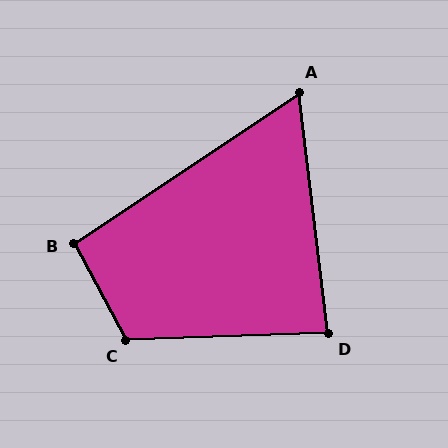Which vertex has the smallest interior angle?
A, at approximately 63 degrees.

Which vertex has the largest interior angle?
C, at approximately 117 degrees.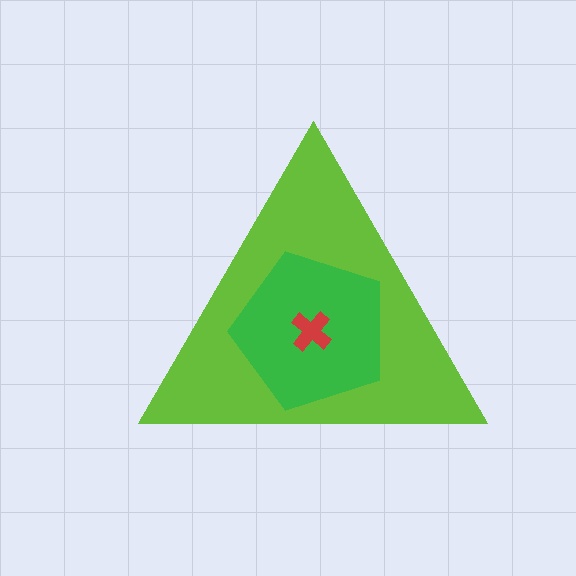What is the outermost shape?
The lime triangle.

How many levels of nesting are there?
3.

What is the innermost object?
The red cross.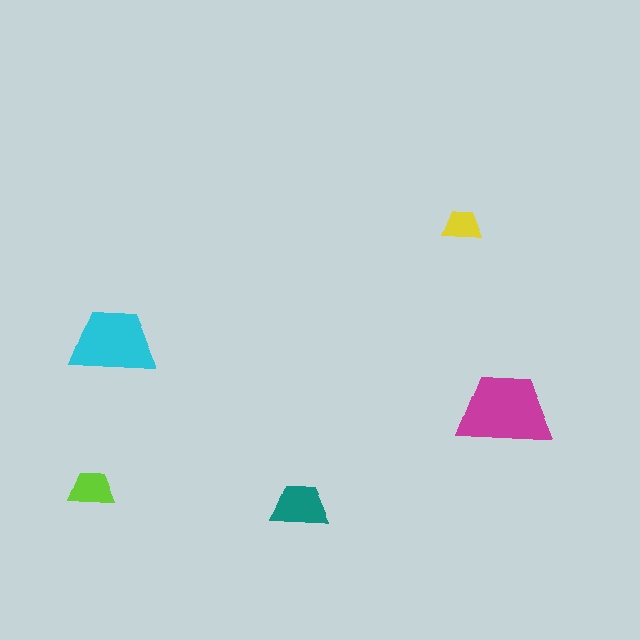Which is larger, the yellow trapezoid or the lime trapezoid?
The lime one.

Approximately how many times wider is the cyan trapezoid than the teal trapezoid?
About 1.5 times wider.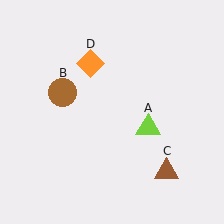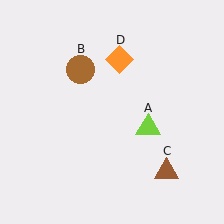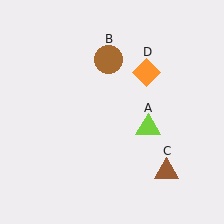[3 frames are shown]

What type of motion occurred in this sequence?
The brown circle (object B), orange diamond (object D) rotated clockwise around the center of the scene.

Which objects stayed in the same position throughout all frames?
Lime triangle (object A) and brown triangle (object C) remained stationary.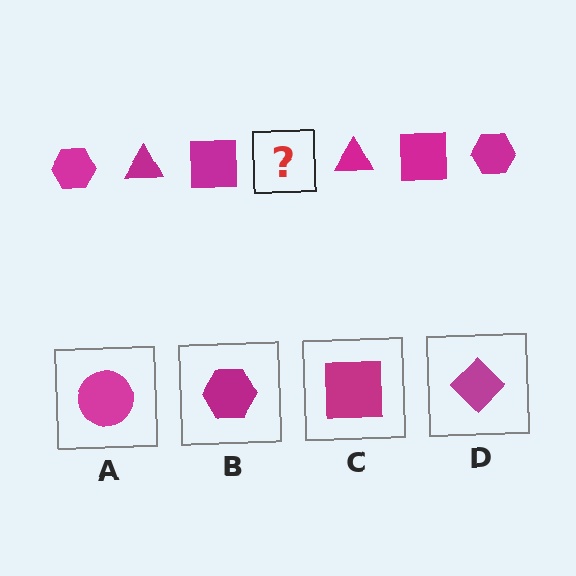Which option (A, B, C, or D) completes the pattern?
B.